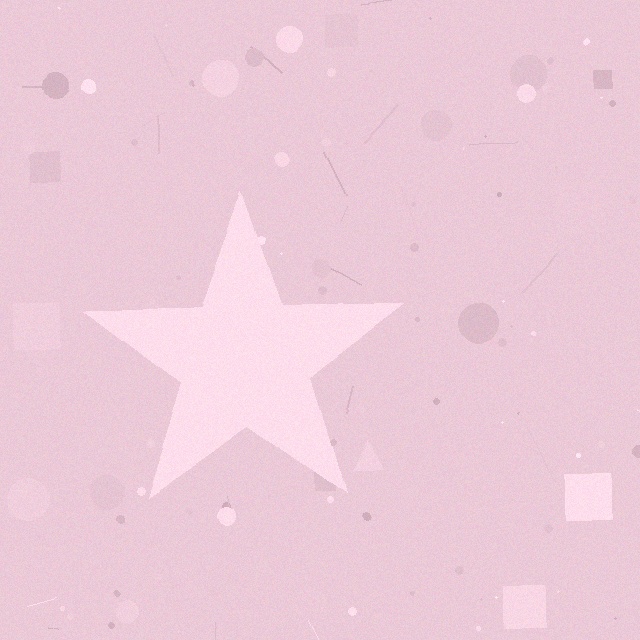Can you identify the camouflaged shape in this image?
The camouflaged shape is a star.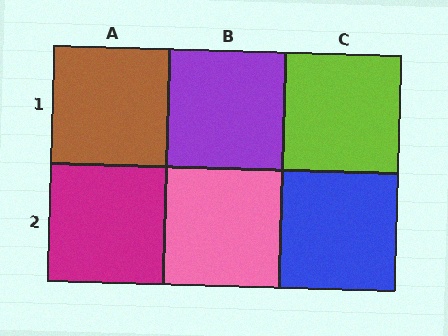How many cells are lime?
1 cell is lime.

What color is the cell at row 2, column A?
Magenta.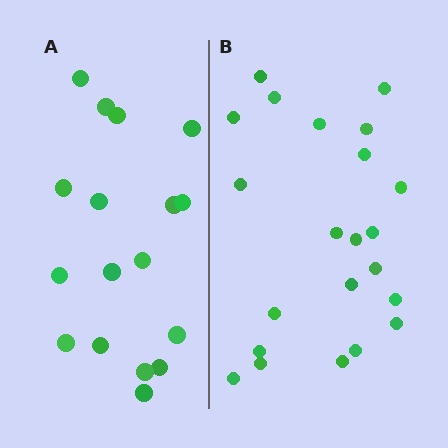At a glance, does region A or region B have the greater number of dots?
Region B (the right region) has more dots.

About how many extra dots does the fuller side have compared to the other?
Region B has about 5 more dots than region A.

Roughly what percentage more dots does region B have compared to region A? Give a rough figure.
About 30% more.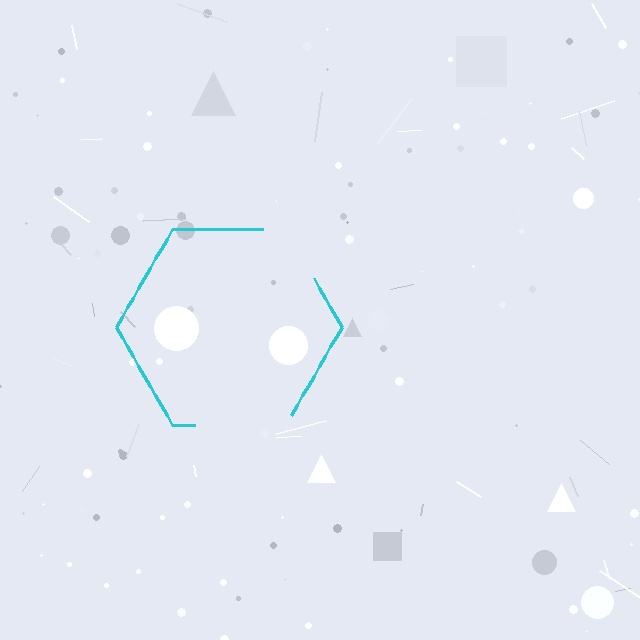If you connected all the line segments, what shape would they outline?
They would outline a hexagon.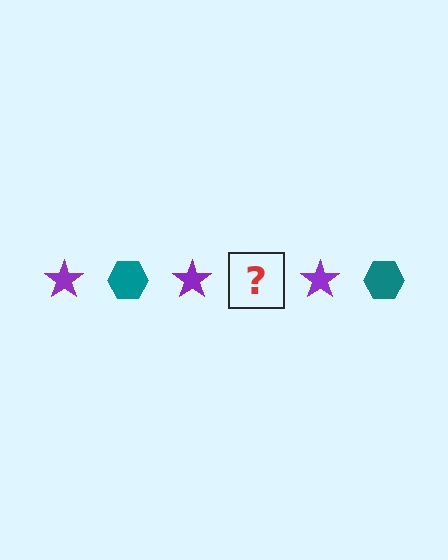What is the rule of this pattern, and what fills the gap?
The rule is that the pattern alternates between purple star and teal hexagon. The gap should be filled with a teal hexagon.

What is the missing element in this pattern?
The missing element is a teal hexagon.